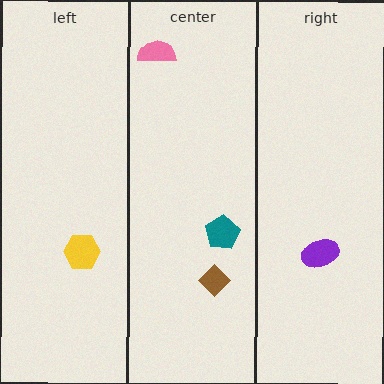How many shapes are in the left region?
1.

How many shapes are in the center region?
3.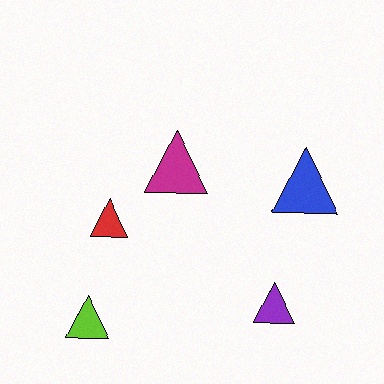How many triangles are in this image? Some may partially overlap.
There are 5 triangles.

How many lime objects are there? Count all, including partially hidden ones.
There is 1 lime object.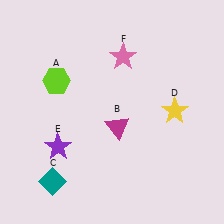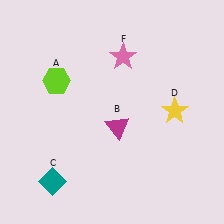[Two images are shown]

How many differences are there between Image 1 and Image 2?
There is 1 difference between the two images.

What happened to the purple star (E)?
The purple star (E) was removed in Image 2. It was in the bottom-left area of Image 1.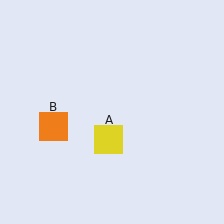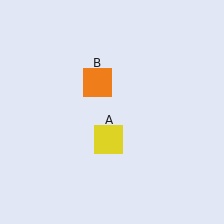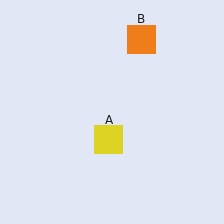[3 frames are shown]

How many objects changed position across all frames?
1 object changed position: orange square (object B).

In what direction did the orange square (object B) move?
The orange square (object B) moved up and to the right.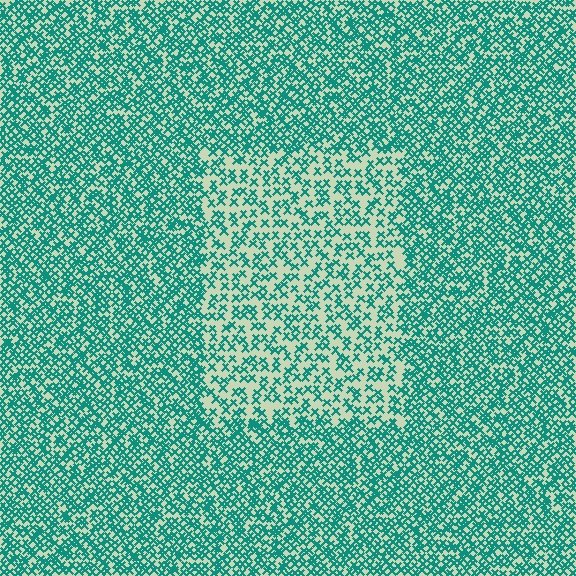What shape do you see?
I see a rectangle.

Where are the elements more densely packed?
The elements are more densely packed outside the rectangle boundary.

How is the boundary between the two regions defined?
The boundary is defined by a change in element density (approximately 1.9x ratio). All elements are the same color, size, and shape.